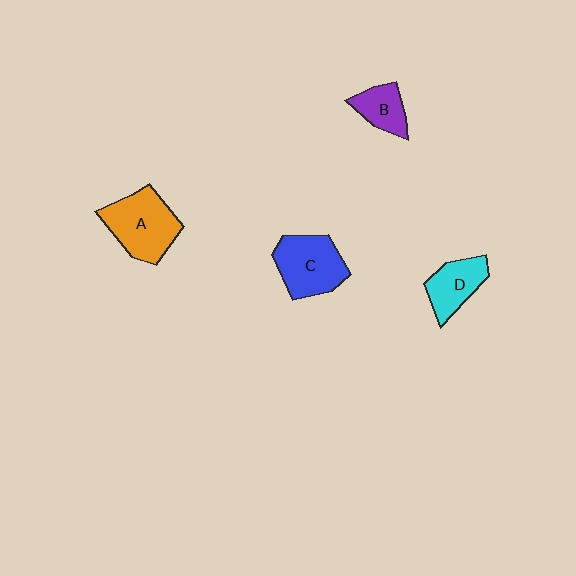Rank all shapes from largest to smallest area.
From largest to smallest: A (orange), C (blue), D (cyan), B (purple).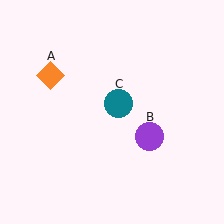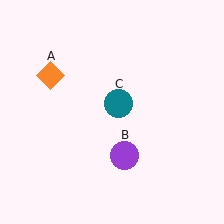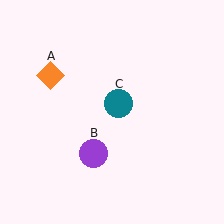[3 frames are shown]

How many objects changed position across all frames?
1 object changed position: purple circle (object B).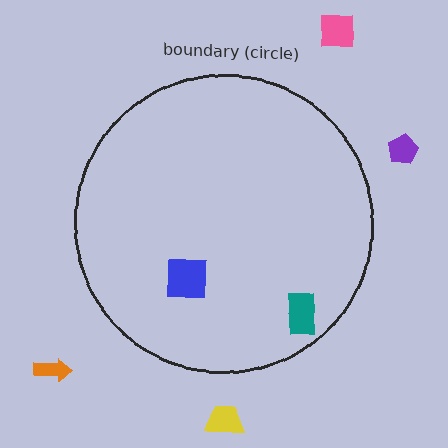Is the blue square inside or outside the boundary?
Inside.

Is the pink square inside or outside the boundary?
Outside.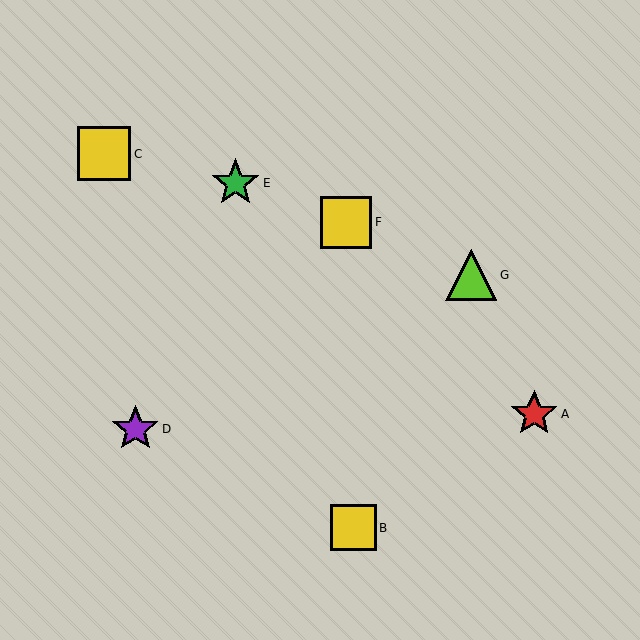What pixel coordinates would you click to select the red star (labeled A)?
Click at (534, 414) to select the red star A.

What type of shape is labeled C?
Shape C is a yellow square.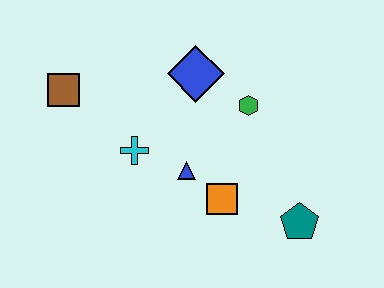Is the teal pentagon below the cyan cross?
Yes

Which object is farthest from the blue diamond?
The teal pentagon is farthest from the blue diamond.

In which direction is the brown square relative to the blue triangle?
The brown square is to the left of the blue triangle.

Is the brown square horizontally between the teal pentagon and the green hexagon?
No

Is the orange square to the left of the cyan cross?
No